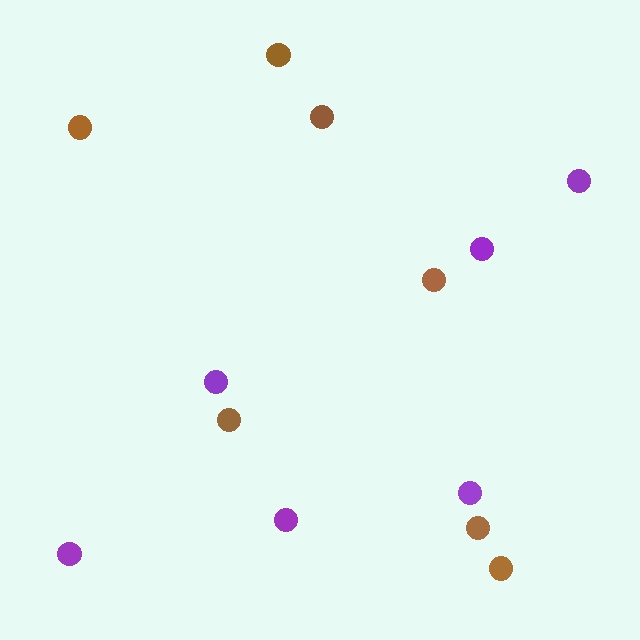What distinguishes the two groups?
There are 2 groups: one group of purple circles (6) and one group of brown circles (7).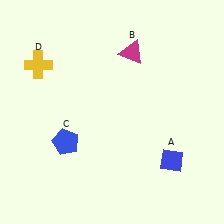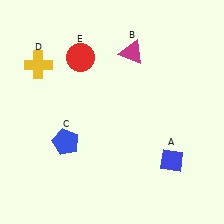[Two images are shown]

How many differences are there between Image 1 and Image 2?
There is 1 difference between the two images.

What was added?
A red circle (E) was added in Image 2.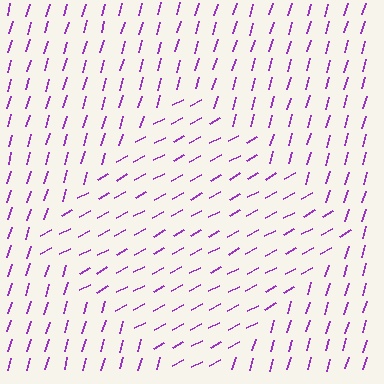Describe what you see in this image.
The image is filled with small purple line segments. A diamond region in the image has lines oriented differently from the surrounding lines, creating a visible texture boundary.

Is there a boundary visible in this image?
Yes, there is a texture boundary formed by a change in line orientation.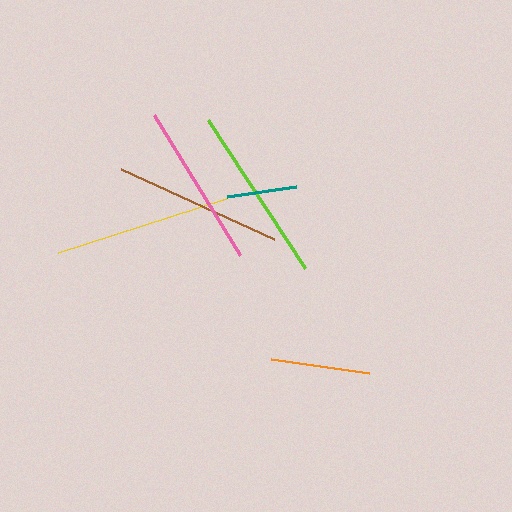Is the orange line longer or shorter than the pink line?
The pink line is longer than the orange line.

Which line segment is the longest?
The lime line is the longest at approximately 178 pixels.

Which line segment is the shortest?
The teal line is the shortest at approximately 70 pixels.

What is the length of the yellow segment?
The yellow segment is approximately 176 pixels long.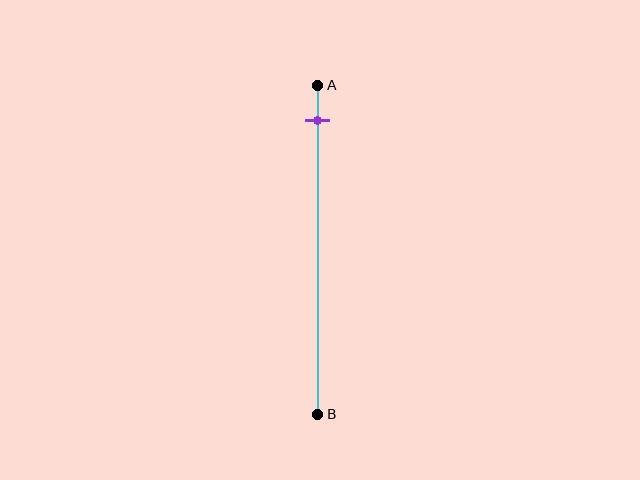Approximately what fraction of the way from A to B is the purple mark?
The purple mark is approximately 10% of the way from A to B.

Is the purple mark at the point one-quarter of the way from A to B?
No, the mark is at about 10% from A, not at the 25% one-quarter point.